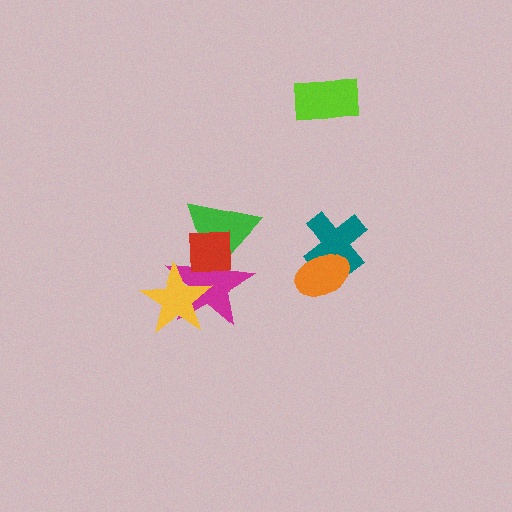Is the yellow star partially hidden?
Yes, it is partially covered by another shape.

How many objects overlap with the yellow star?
2 objects overlap with the yellow star.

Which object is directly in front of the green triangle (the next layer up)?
The magenta star is directly in front of the green triangle.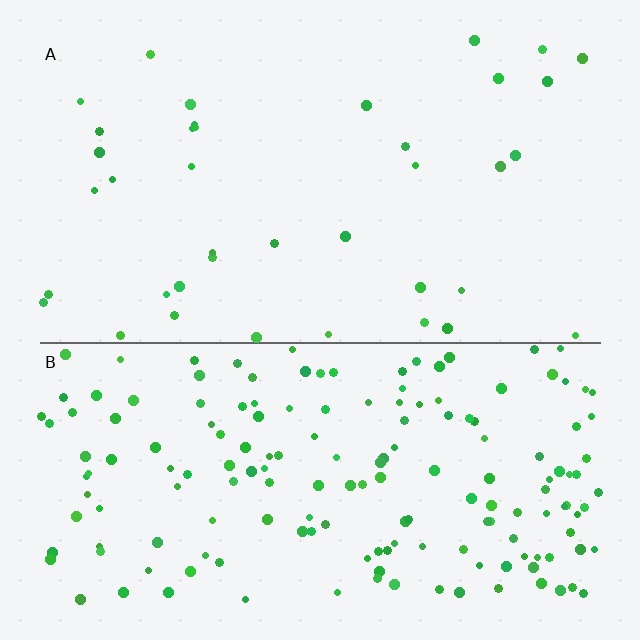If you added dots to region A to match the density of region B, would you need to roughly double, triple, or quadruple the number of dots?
Approximately quadruple.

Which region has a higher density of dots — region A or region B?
B (the bottom).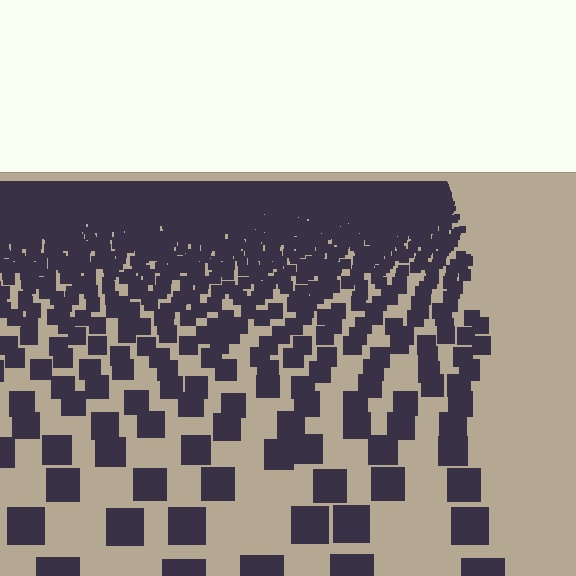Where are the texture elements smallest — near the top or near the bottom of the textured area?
Near the top.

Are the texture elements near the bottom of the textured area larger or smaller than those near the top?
Larger. Near the bottom, elements are closer to the viewer and appear at a bigger on-screen size.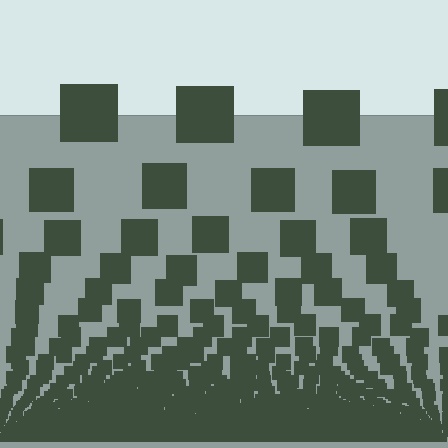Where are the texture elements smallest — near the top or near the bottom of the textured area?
Near the bottom.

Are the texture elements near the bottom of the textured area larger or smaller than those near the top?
Smaller. The gradient is inverted — elements near the bottom are smaller and denser.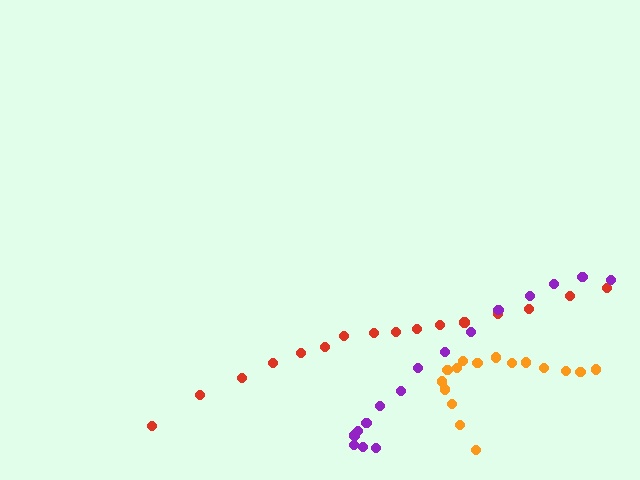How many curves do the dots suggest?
There are 3 distinct paths.